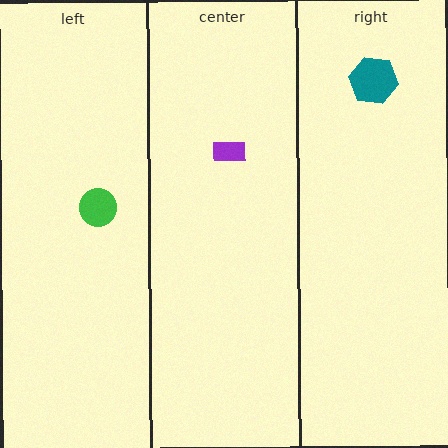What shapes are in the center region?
The purple rectangle.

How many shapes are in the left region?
1.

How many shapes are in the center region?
1.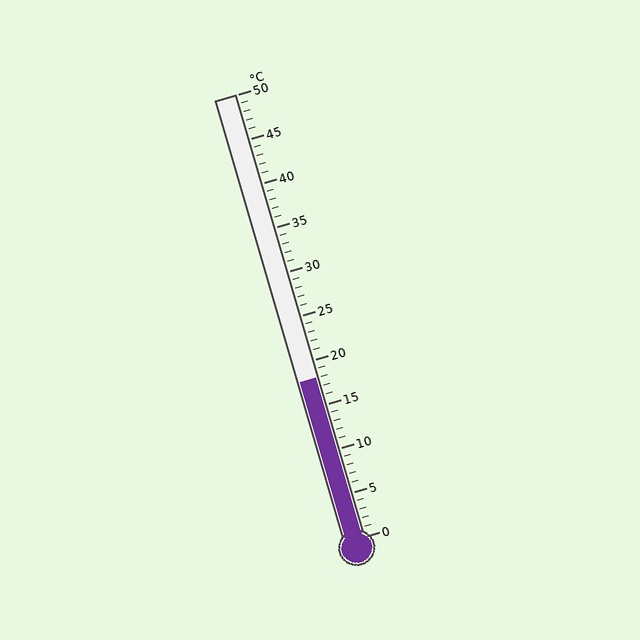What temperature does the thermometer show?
The thermometer shows approximately 18°C.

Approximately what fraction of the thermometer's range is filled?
The thermometer is filled to approximately 35% of its range.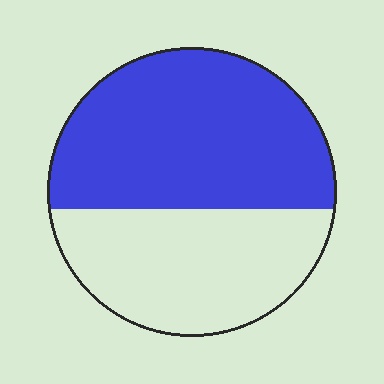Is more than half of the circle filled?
Yes.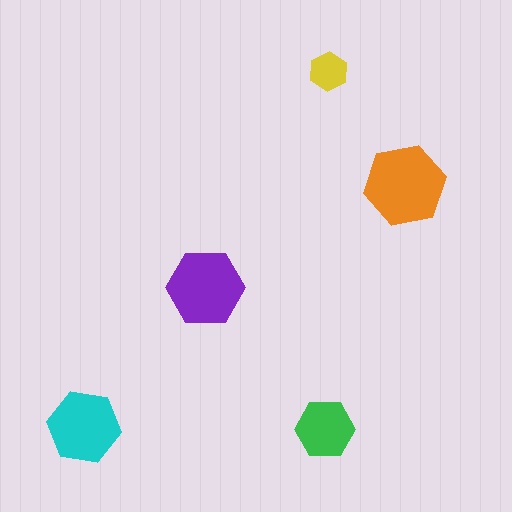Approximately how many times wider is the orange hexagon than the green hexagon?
About 1.5 times wider.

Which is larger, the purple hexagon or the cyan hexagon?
The purple one.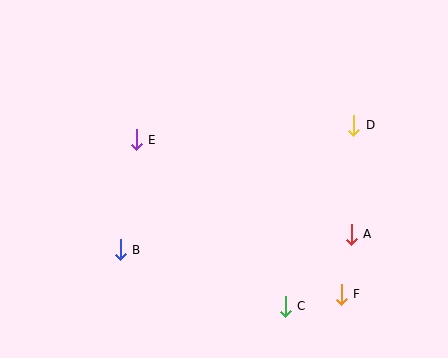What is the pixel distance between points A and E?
The distance between A and E is 235 pixels.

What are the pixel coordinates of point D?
Point D is at (354, 125).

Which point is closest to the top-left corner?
Point E is closest to the top-left corner.